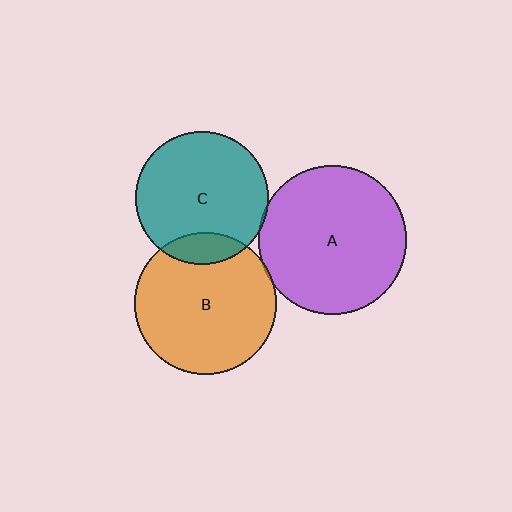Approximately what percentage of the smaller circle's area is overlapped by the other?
Approximately 5%.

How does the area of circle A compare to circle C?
Approximately 1.2 times.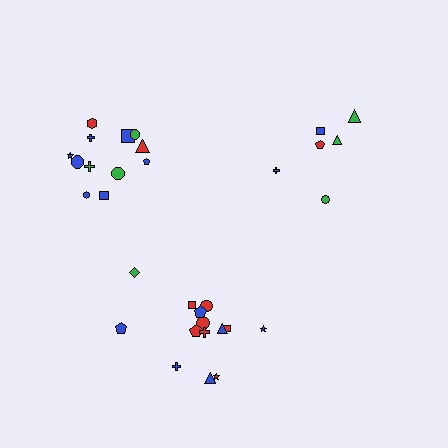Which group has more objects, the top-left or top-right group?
The top-left group.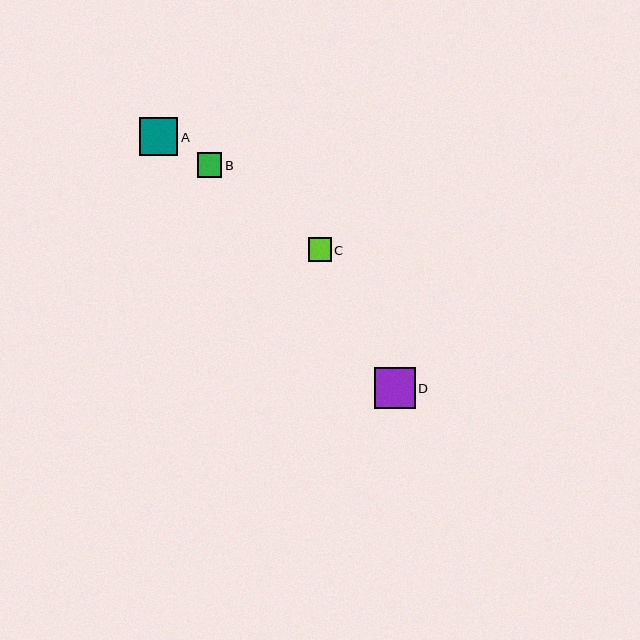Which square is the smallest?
Square C is the smallest with a size of approximately 23 pixels.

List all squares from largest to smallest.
From largest to smallest: D, A, B, C.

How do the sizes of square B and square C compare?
Square B and square C are approximately the same size.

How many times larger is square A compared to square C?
Square A is approximately 1.7 times the size of square C.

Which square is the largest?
Square D is the largest with a size of approximately 41 pixels.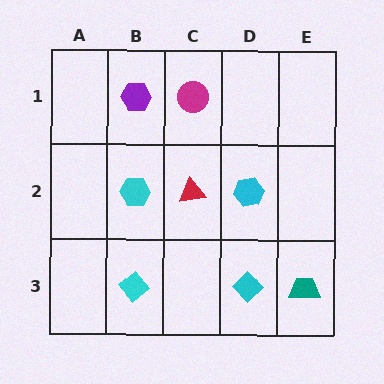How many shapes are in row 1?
2 shapes.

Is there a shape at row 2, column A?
No, that cell is empty.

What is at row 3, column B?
A cyan diamond.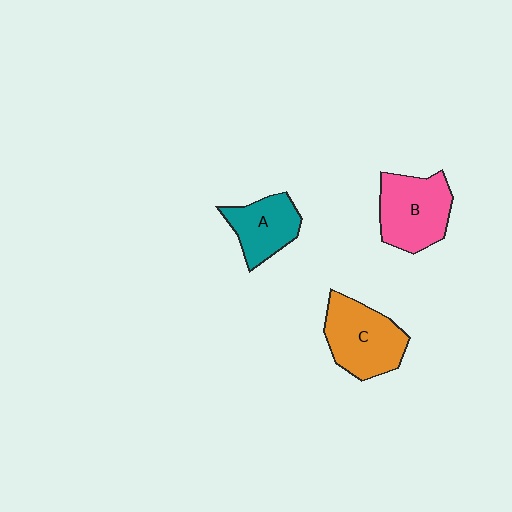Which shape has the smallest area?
Shape A (teal).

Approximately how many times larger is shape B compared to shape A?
Approximately 1.3 times.